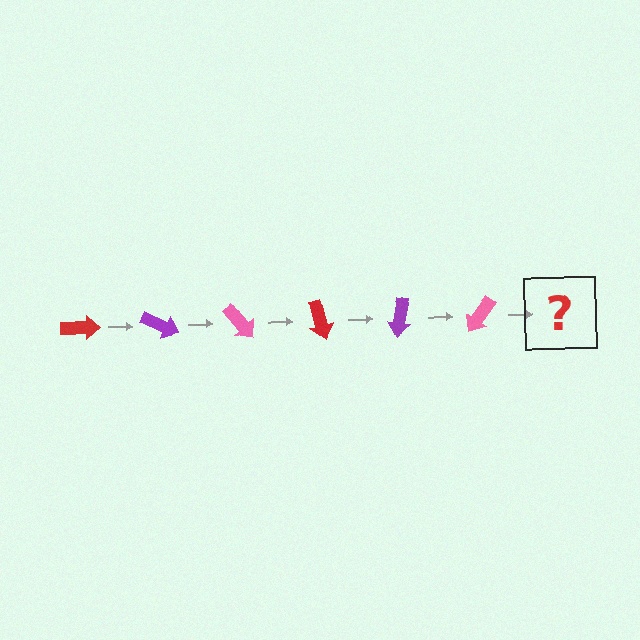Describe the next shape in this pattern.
It should be a red arrow, rotated 150 degrees from the start.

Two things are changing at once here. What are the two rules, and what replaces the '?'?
The two rules are that it rotates 25 degrees each step and the color cycles through red, purple, and pink. The '?' should be a red arrow, rotated 150 degrees from the start.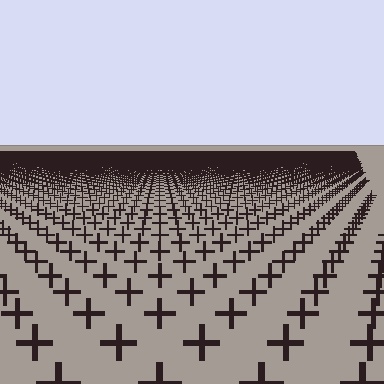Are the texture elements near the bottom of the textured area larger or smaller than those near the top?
Larger. Near the bottom, elements are closer to the viewer and appear at a bigger on-screen size.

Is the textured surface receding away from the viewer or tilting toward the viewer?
The surface is receding away from the viewer. Texture elements get smaller and denser toward the top.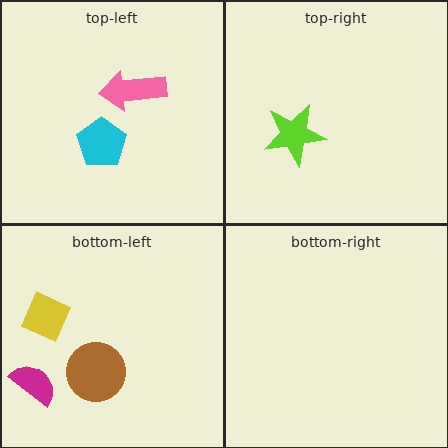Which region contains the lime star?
The top-right region.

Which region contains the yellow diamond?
The bottom-left region.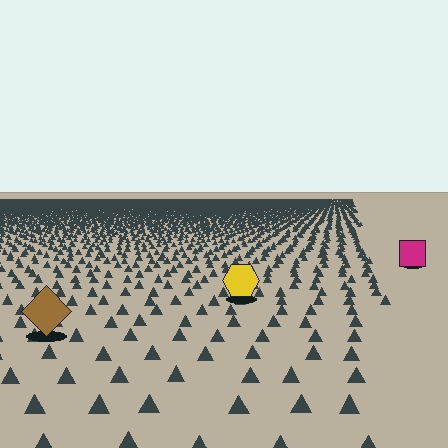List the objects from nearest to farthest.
From nearest to farthest: the brown diamond, the yellow hexagon, the magenta square.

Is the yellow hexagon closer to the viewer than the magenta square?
Yes. The yellow hexagon is closer — you can tell from the texture gradient: the ground texture is coarser near it.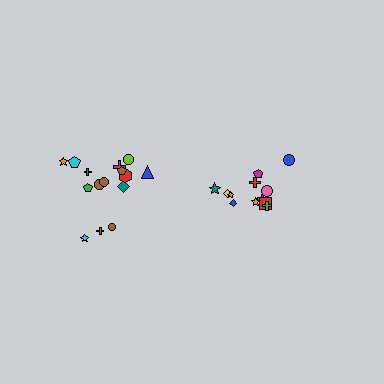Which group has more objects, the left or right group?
The left group.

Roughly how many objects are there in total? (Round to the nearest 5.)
Roughly 25 objects in total.